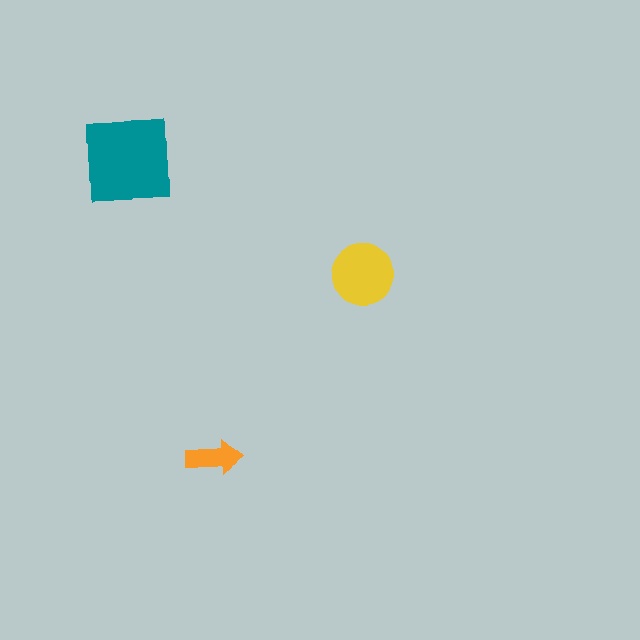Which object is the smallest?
The orange arrow.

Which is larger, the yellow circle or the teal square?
The teal square.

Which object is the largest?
The teal square.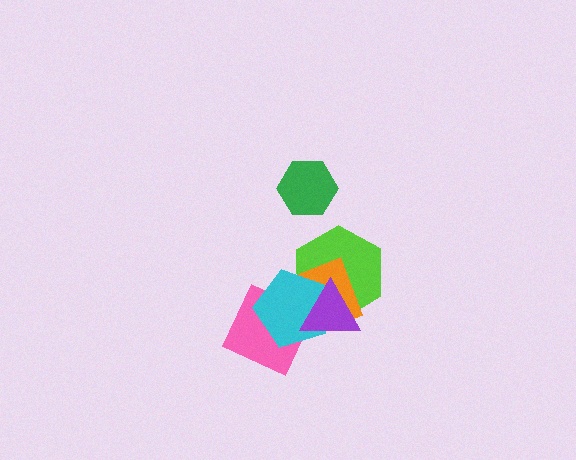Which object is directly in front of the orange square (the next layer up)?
The cyan pentagon is directly in front of the orange square.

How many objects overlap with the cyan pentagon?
4 objects overlap with the cyan pentagon.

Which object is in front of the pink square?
The cyan pentagon is in front of the pink square.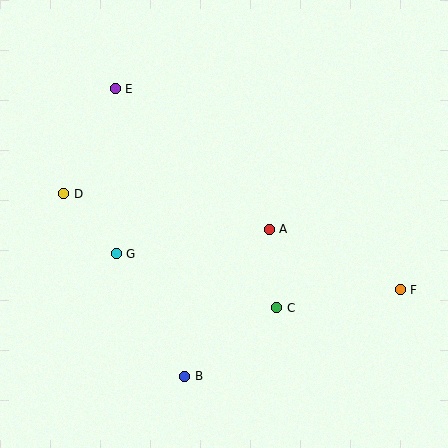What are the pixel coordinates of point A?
Point A is at (269, 229).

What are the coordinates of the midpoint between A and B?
The midpoint between A and B is at (227, 303).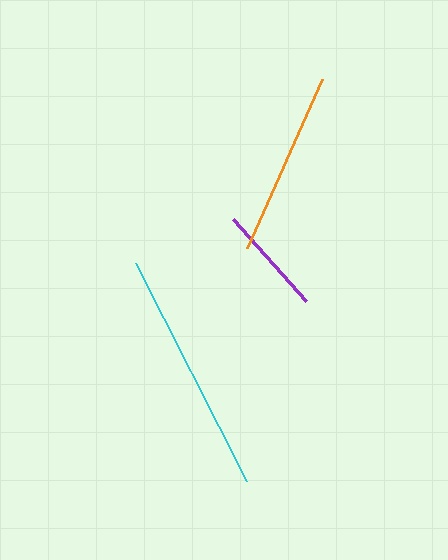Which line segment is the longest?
The cyan line is the longest at approximately 244 pixels.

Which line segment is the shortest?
The purple line is the shortest at approximately 110 pixels.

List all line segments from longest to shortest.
From longest to shortest: cyan, orange, purple.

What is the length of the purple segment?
The purple segment is approximately 110 pixels long.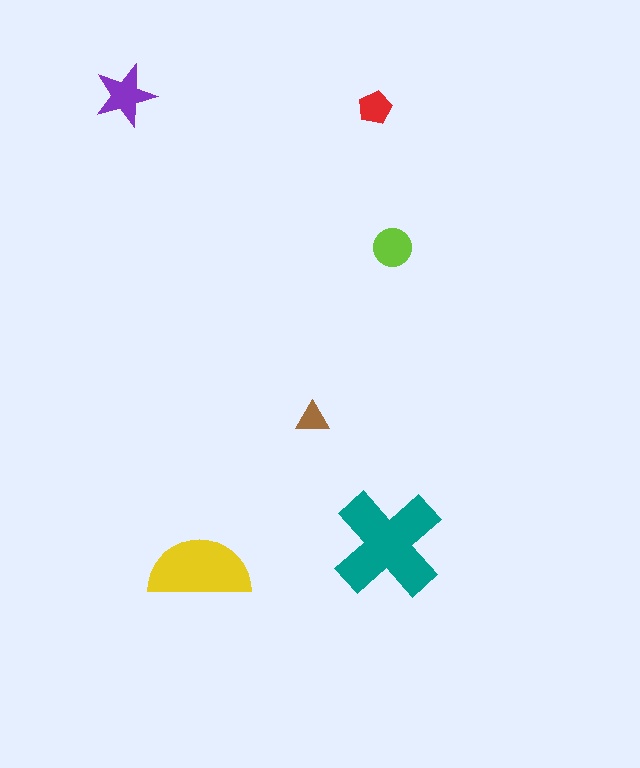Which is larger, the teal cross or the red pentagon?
The teal cross.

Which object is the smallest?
The brown triangle.